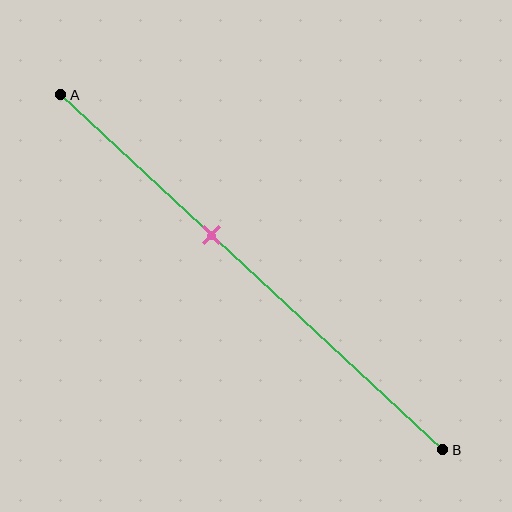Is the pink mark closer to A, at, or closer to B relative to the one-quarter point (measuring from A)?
The pink mark is closer to point B than the one-quarter point of segment AB.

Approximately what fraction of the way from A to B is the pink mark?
The pink mark is approximately 40% of the way from A to B.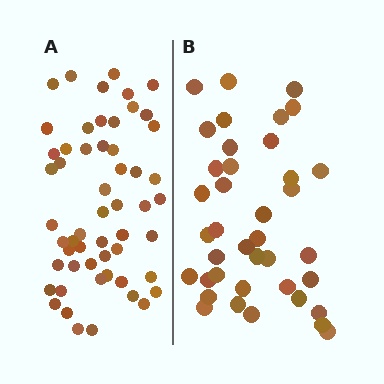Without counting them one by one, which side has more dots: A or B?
Region A (the left region) has more dots.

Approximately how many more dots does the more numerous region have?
Region A has approximately 15 more dots than region B.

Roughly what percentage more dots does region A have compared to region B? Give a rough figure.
About 40% more.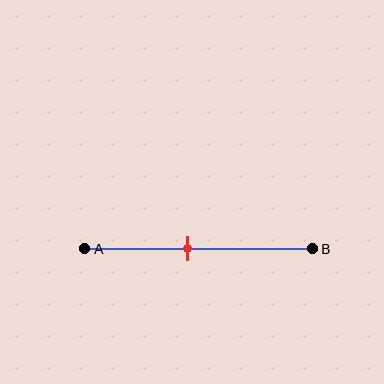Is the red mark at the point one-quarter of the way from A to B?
No, the mark is at about 45% from A, not at the 25% one-quarter point.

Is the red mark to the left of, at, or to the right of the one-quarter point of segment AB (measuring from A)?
The red mark is to the right of the one-quarter point of segment AB.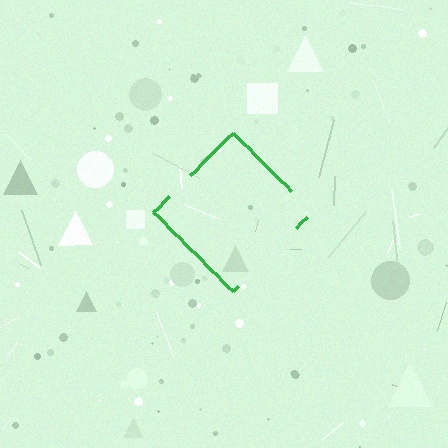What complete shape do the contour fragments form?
The contour fragments form a diamond.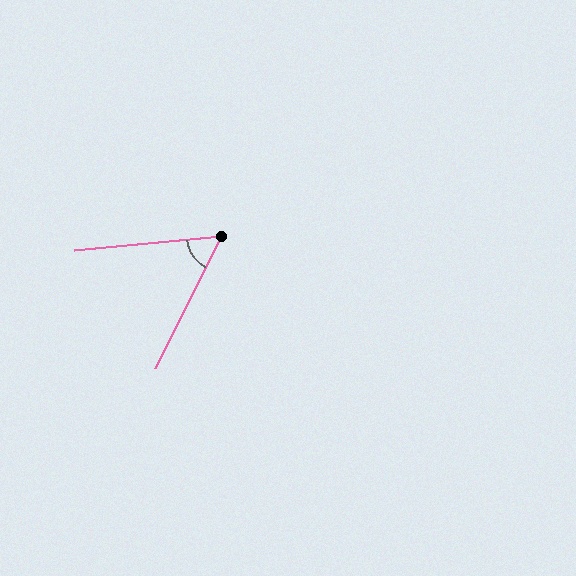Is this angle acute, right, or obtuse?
It is acute.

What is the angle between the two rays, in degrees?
Approximately 58 degrees.